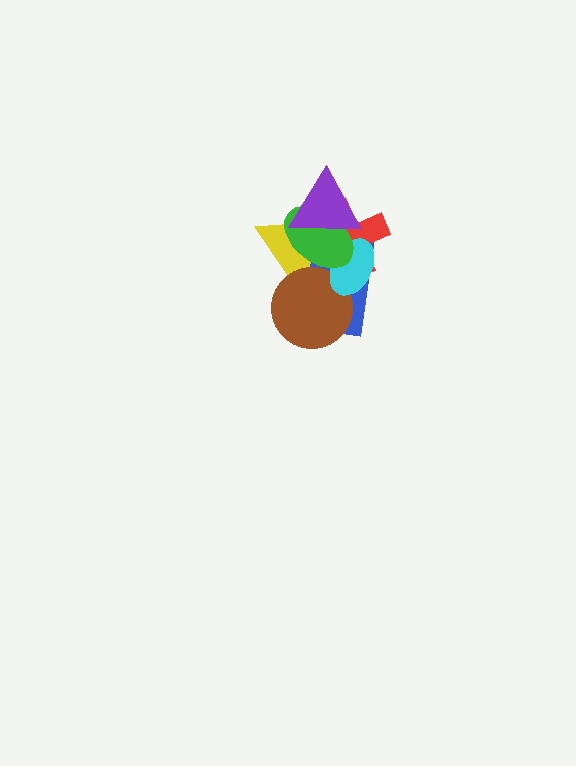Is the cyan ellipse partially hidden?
Yes, it is partially covered by another shape.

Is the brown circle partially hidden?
Yes, it is partially covered by another shape.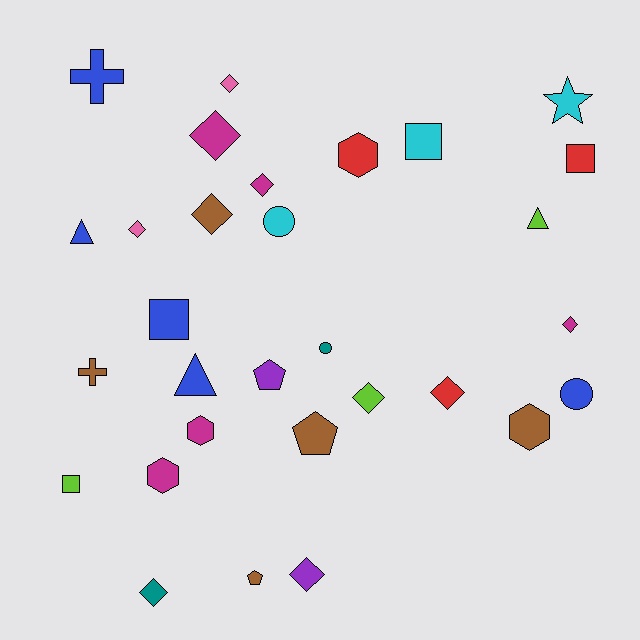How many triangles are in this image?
There are 3 triangles.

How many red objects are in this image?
There are 3 red objects.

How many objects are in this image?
There are 30 objects.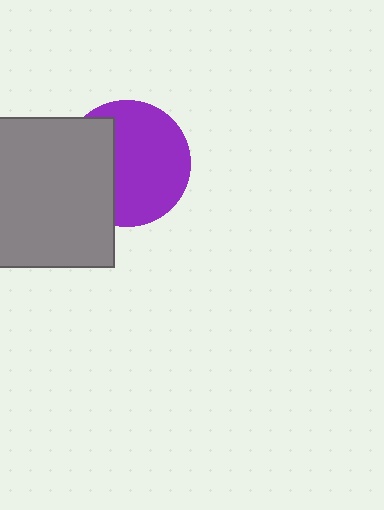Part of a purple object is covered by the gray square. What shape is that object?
It is a circle.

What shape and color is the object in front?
The object in front is a gray square.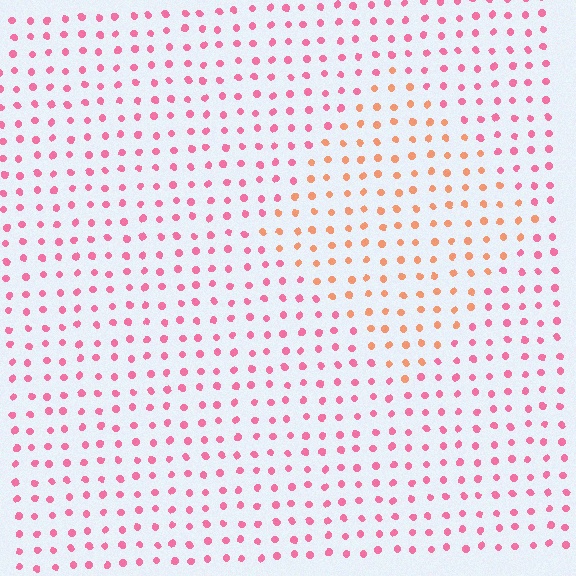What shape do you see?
I see a diamond.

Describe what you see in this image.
The image is filled with small pink elements in a uniform arrangement. A diamond-shaped region is visible where the elements are tinted to a slightly different hue, forming a subtle color boundary.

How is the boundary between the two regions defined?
The boundary is defined purely by a slight shift in hue (about 41 degrees). Spacing, size, and orientation are identical on both sides.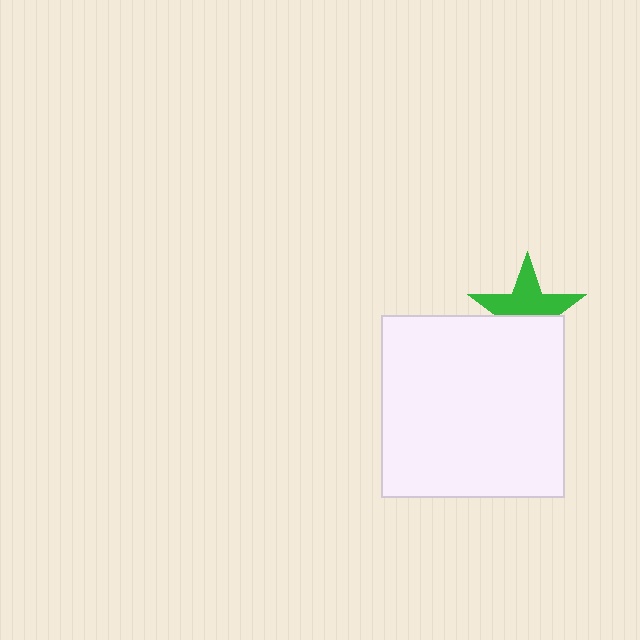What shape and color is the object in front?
The object in front is a white square.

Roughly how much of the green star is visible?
About half of it is visible (roughly 57%).